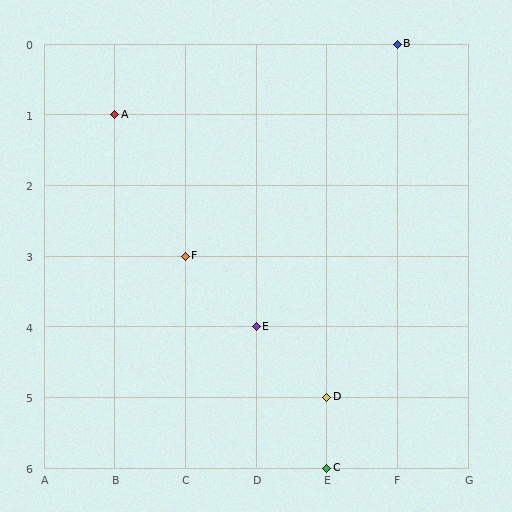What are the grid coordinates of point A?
Point A is at grid coordinates (B, 1).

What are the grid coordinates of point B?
Point B is at grid coordinates (F, 0).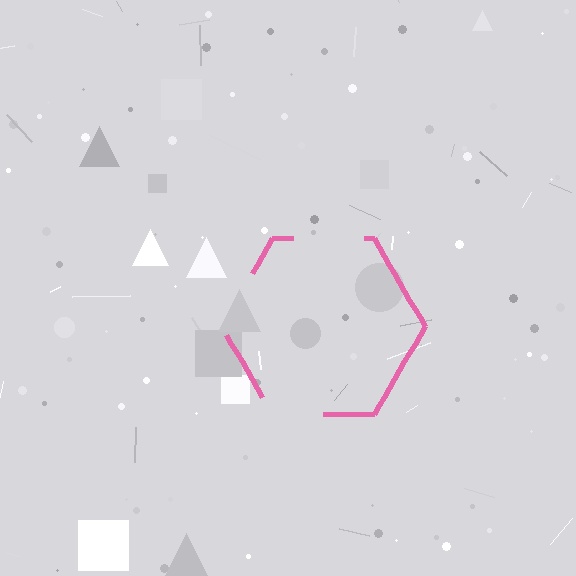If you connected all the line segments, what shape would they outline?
They would outline a hexagon.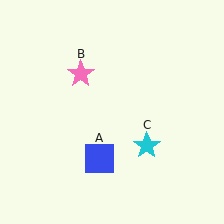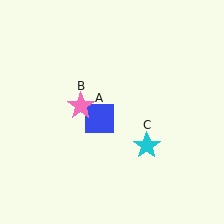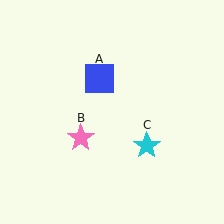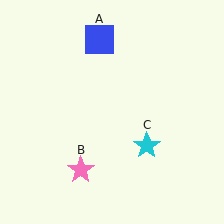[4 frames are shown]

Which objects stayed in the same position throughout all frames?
Cyan star (object C) remained stationary.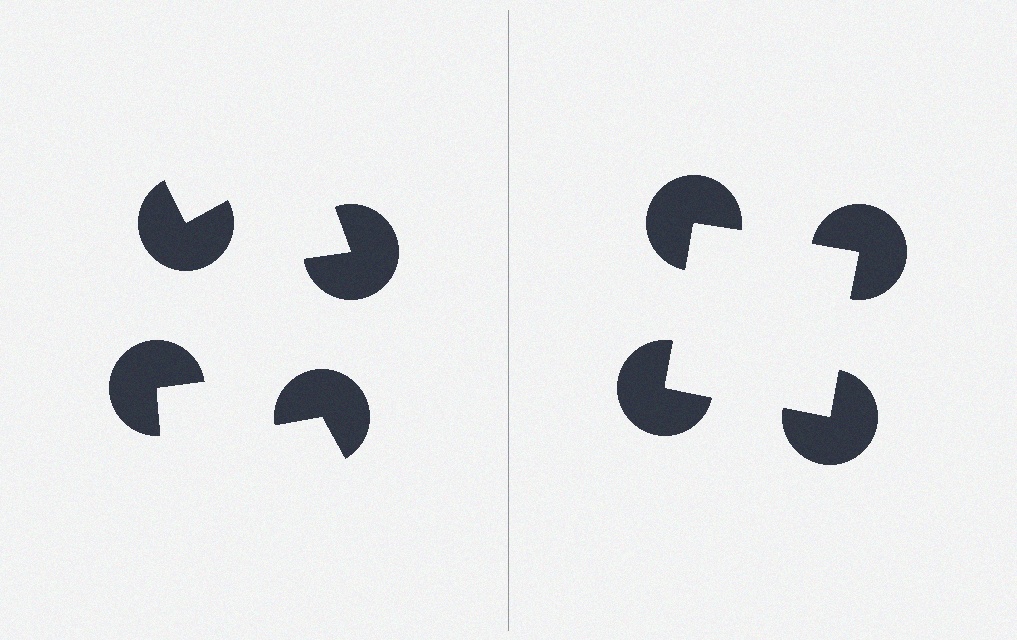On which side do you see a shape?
An illusory square appears on the right side. On the left side the wedge cuts are rotated, so no coherent shape forms.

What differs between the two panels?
The pac-man discs are positioned identically on both sides; only the wedge orientations differ. On the right they align to a square; on the left they are misaligned.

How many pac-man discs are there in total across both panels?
8 — 4 on each side.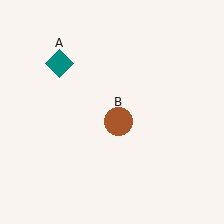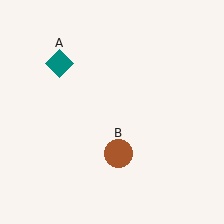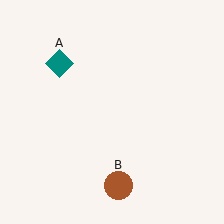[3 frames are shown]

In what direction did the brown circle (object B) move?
The brown circle (object B) moved down.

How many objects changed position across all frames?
1 object changed position: brown circle (object B).